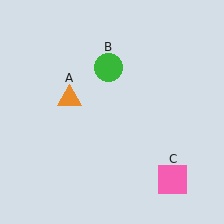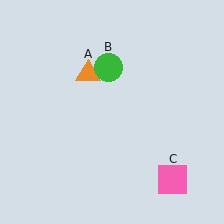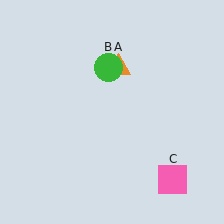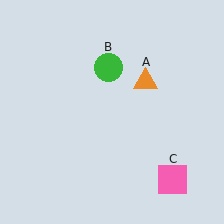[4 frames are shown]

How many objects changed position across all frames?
1 object changed position: orange triangle (object A).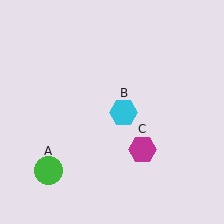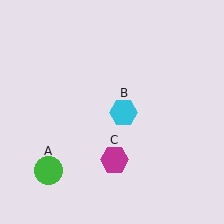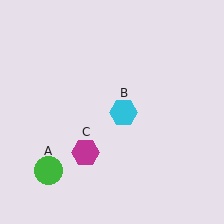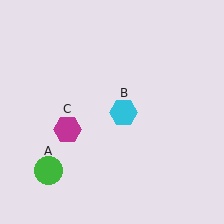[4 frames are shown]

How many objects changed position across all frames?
1 object changed position: magenta hexagon (object C).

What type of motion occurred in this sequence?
The magenta hexagon (object C) rotated clockwise around the center of the scene.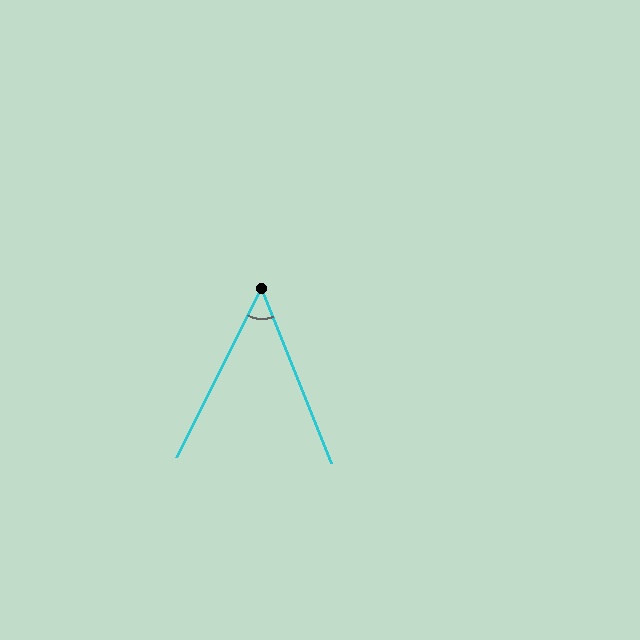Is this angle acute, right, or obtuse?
It is acute.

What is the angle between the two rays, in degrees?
Approximately 48 degrees.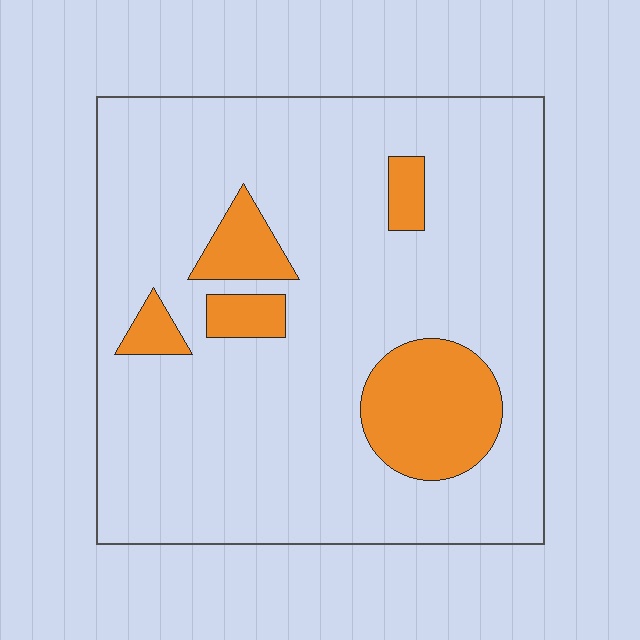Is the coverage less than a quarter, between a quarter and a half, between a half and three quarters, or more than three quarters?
Less than a quarter.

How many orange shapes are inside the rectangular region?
5.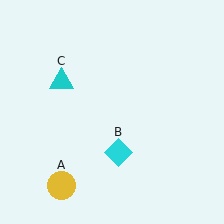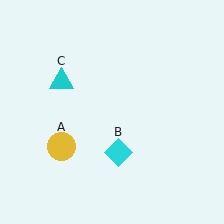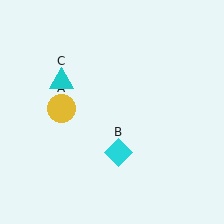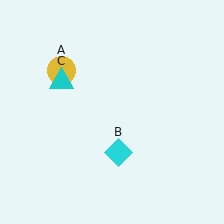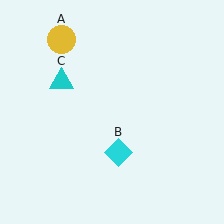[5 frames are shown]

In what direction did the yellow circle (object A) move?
The yellow circle (object A) moved up.